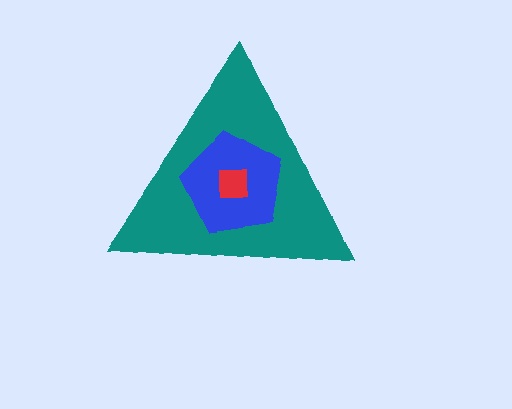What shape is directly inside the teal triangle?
The blue pentagon.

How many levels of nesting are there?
3.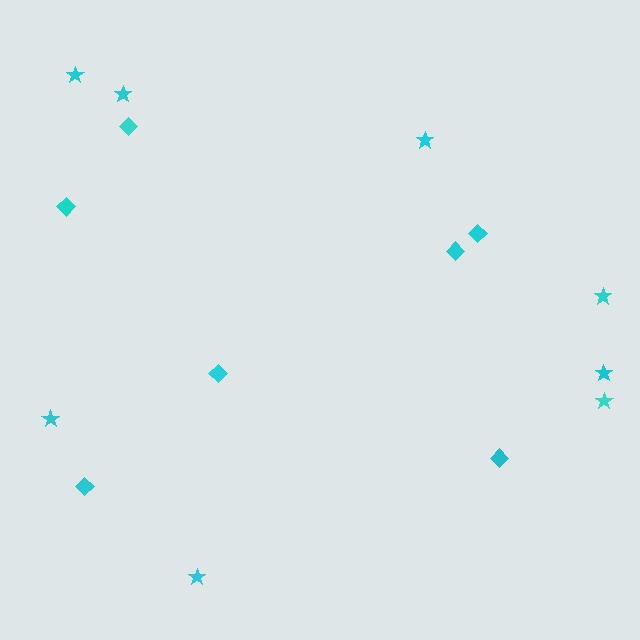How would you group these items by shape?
There are 2 groups: one group of stars (8) and one group of diamonds (7).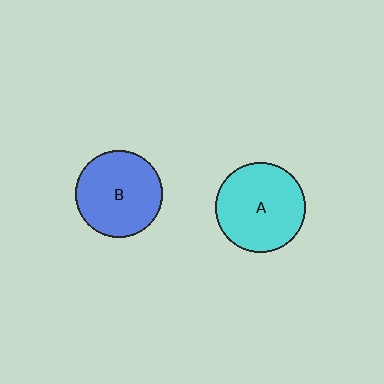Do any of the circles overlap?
No, none of the circles overlap.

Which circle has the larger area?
Circle A (cyan).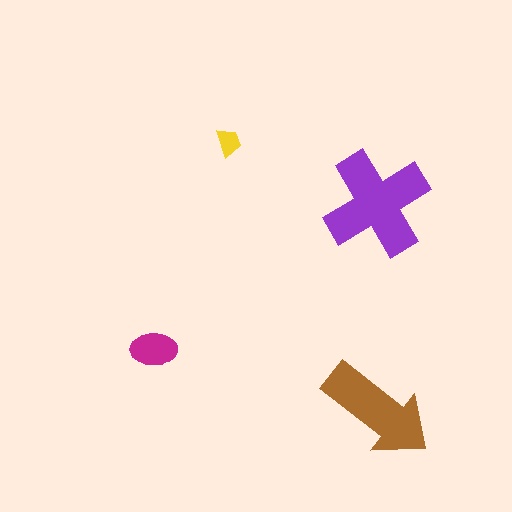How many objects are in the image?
There are 4 objects in the image.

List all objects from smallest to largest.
The yellow trapezoid, the magenta ellipse, the brown arrow, the purple cross.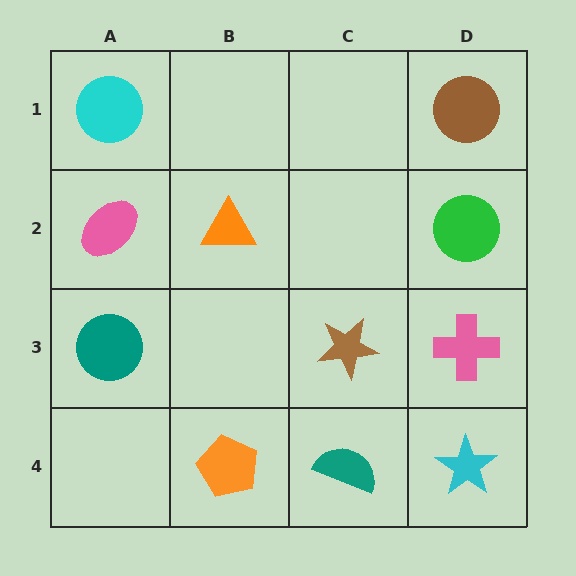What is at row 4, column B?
An orange pentagon.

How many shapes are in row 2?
3 shapes.